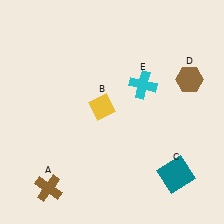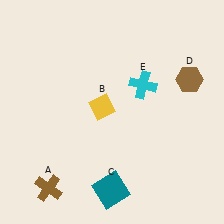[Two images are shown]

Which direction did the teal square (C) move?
The teal square (C) moved left.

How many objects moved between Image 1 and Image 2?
1 object moved between the two images.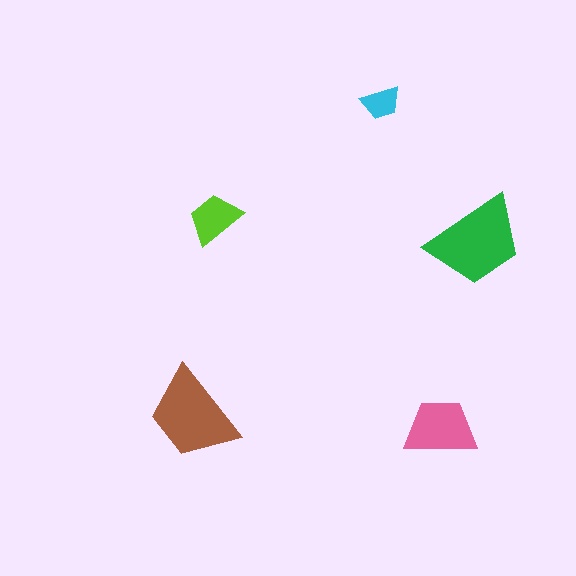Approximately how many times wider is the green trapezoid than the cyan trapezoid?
About 2.5 times wider.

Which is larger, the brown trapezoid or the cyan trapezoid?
The brown one.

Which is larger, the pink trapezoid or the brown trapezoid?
The brown one.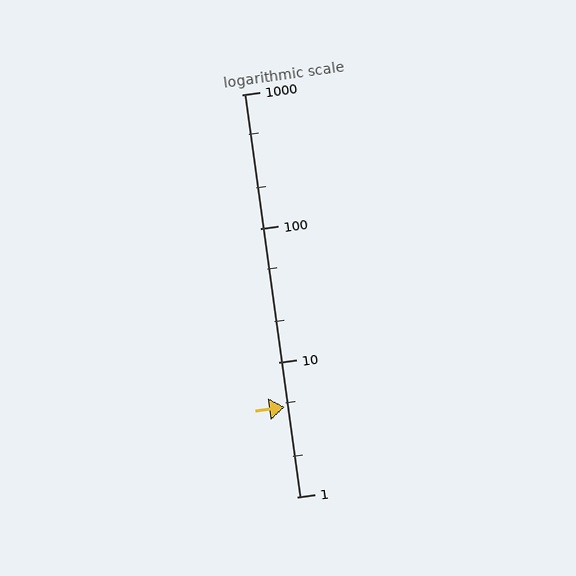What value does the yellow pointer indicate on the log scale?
The pointer indicates approximately 4.7.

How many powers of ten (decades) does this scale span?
The scale spans 3 decades, from 1 to 1000.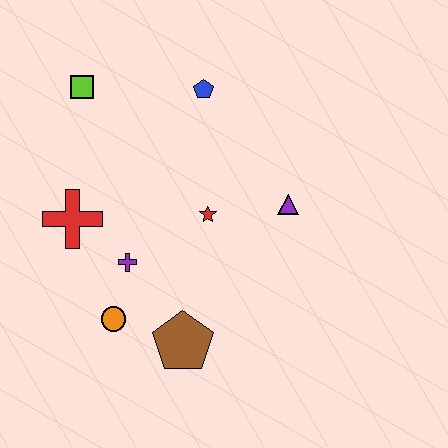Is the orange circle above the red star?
No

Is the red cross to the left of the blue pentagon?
Yes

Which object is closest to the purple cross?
The orange circle is closest to the purple cross.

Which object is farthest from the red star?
The lime square is farthest from the red star.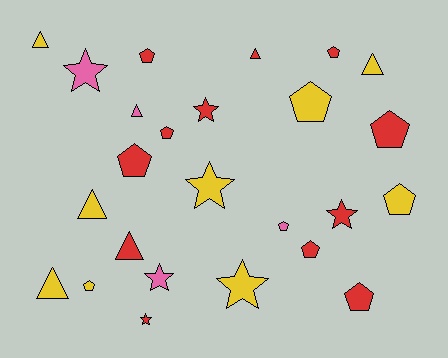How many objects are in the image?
There are 25 objects.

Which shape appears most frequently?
Pentagon, with 11 objects.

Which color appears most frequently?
Red, with 12 objects.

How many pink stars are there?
There are 2 pink stars.